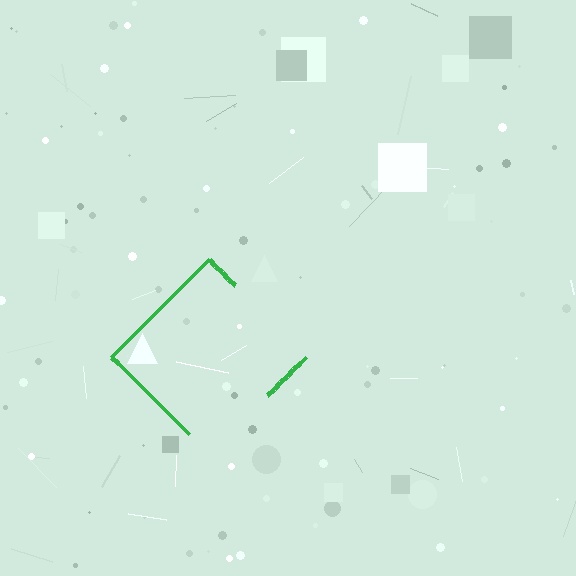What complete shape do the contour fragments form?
The contour fragments form a diamond.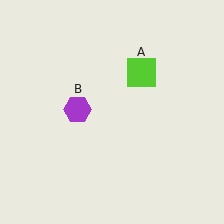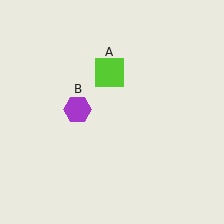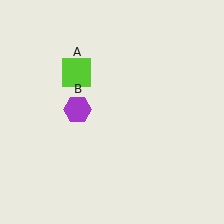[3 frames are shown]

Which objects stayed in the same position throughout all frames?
Purple hexagon (object B) remained stationary.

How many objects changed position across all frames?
1 object changed position: lime square (object A).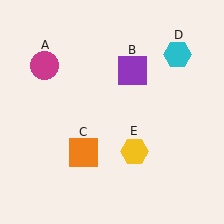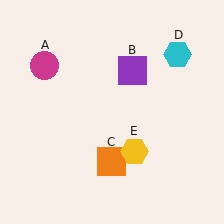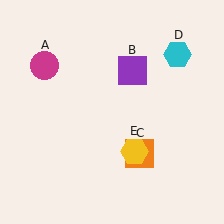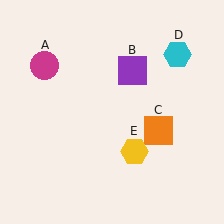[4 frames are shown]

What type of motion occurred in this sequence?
The orange square (object C) rotated counterclockwise around the center of the scene.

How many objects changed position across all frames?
1 object changed position: orange square (object C).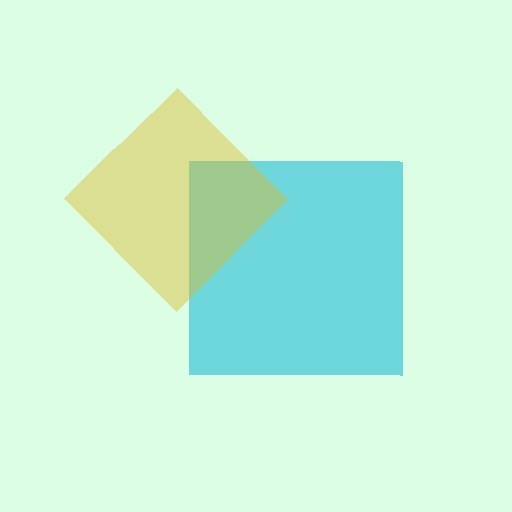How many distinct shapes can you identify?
There are 2 distinct shapes: a cyan square, a yellow diamond.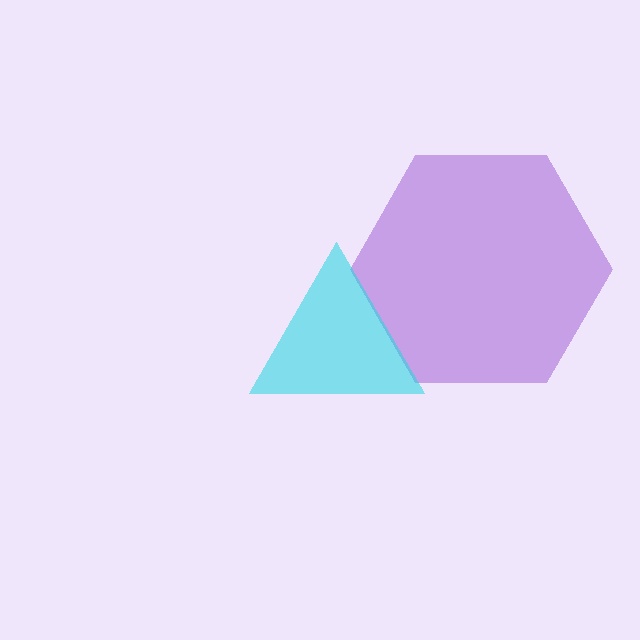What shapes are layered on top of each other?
The layered shapes are: a purple hexagon, a cyan triangle.